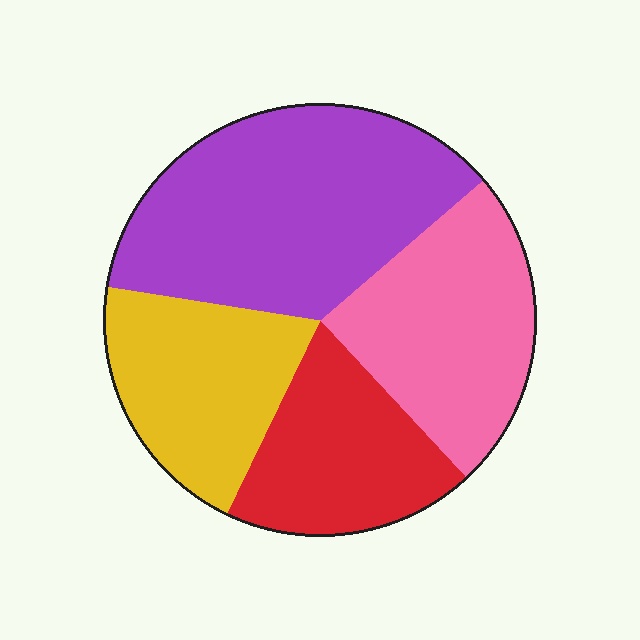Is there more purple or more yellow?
Purple.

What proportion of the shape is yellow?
Yellow takes up between a sixth and a third of the shape.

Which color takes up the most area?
Purple, at roughly 35%.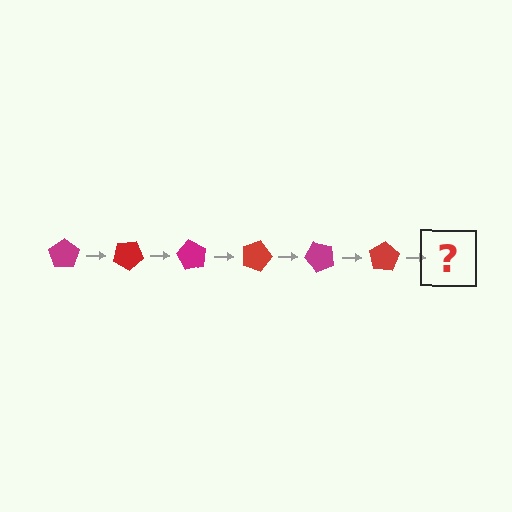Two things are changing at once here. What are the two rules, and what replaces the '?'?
The two rules are that it rotates 30 degrees each step and the color cycles through magenta and red. The '?' should be a magenta pentagon, rotated 180 degrees from the start.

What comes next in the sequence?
The next element should be a magenta pentagon, rotated 180 degrees from the start.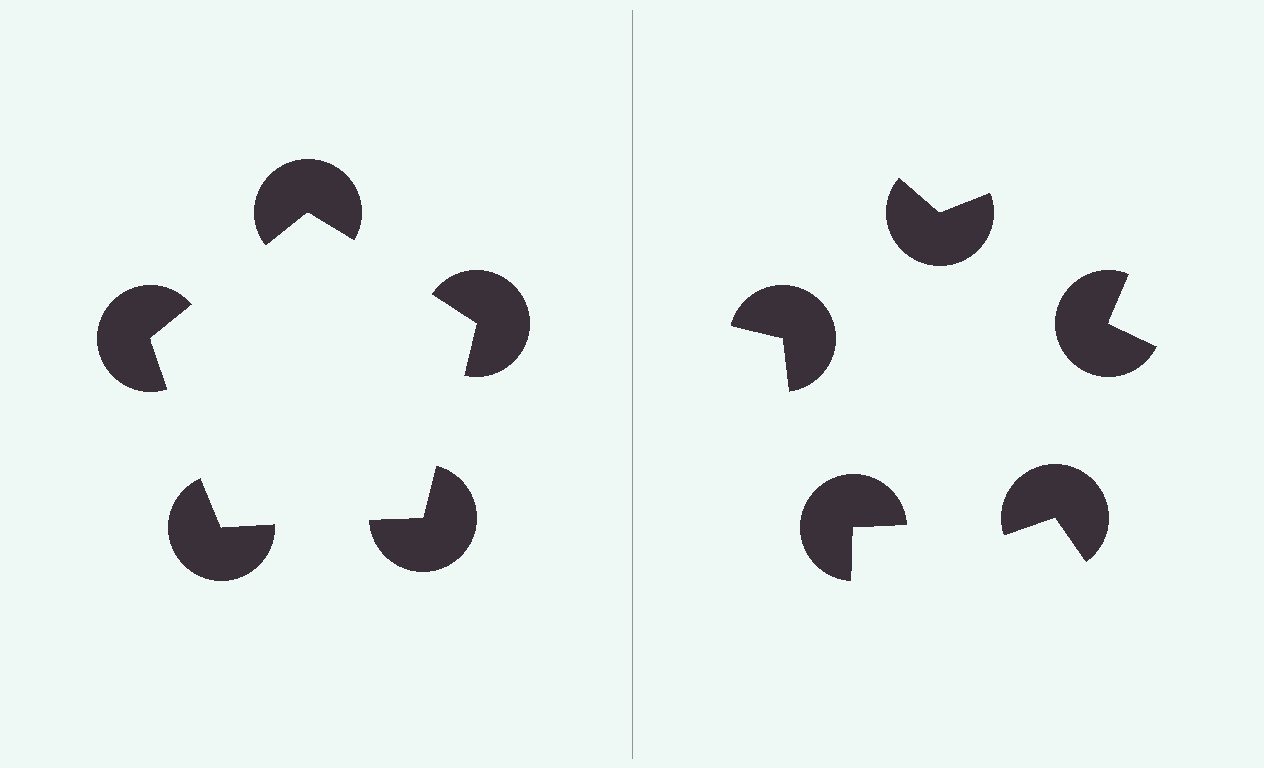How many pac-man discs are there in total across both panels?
10 — 5 on each side.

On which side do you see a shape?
An illusory pentagon appears on the left side. On the right side the wedge cuts are rotated, so no coherent shape forms.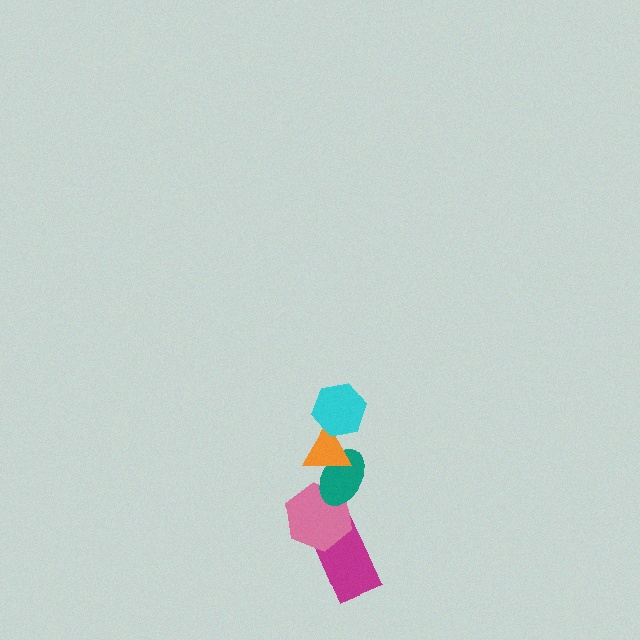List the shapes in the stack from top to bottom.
From top to bottom: the cyan hexagon, the orange triangle, the teal ellipse, the pink hexagon, the magenta rectangle.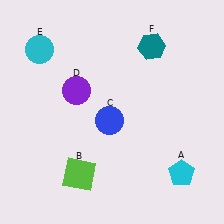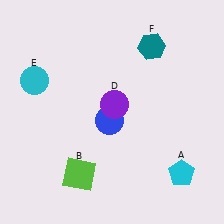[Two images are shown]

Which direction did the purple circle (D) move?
The purple circle (D) moved right.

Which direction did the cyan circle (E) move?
The cyan circle (E) moved down.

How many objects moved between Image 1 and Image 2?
2 objects moved between the two images.